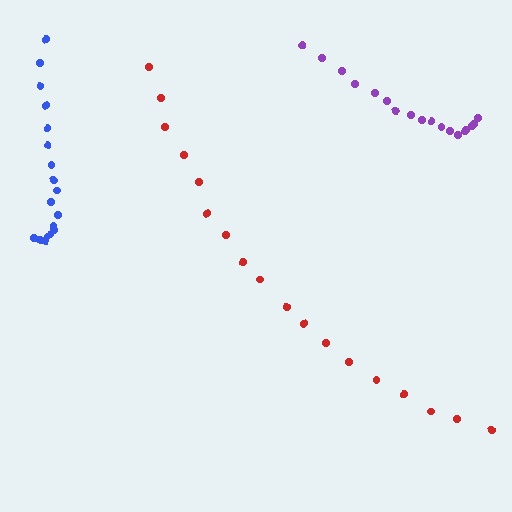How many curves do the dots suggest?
There are 3 distinct paths.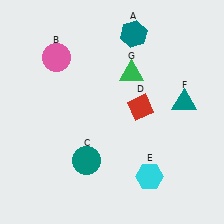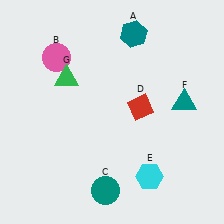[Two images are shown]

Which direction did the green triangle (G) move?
The green triangle (G) moved left.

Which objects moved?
The objects that moved are: the teal circle (C), the green triangle (G).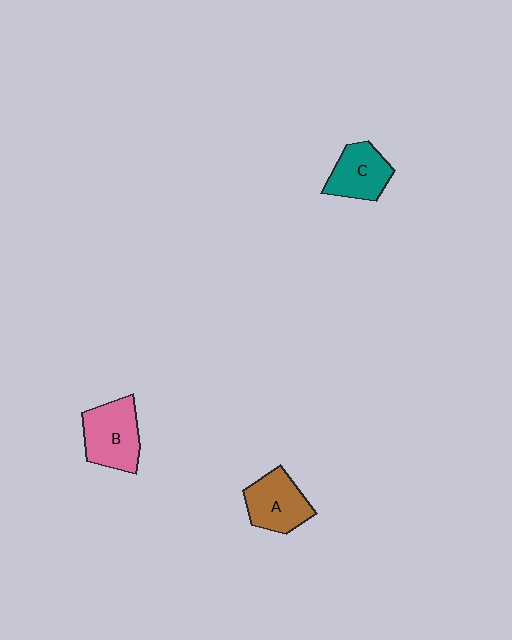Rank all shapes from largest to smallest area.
From largest to smallest: B (pink), A (brown), C (teal).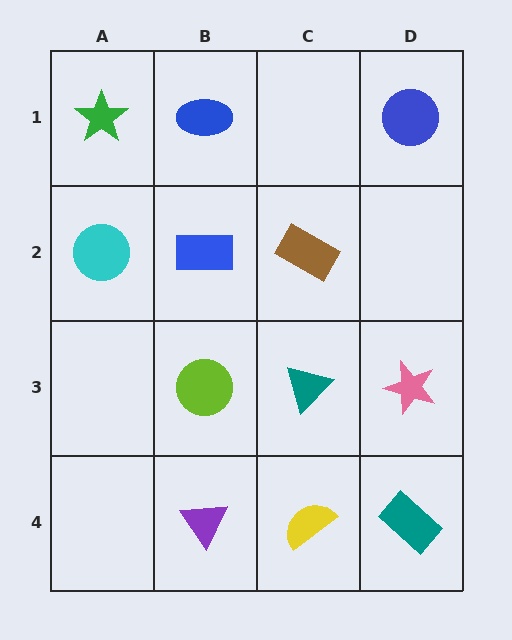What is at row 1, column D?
A blue circle.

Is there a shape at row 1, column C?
No, that cell is empty.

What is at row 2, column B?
A blue rectangle.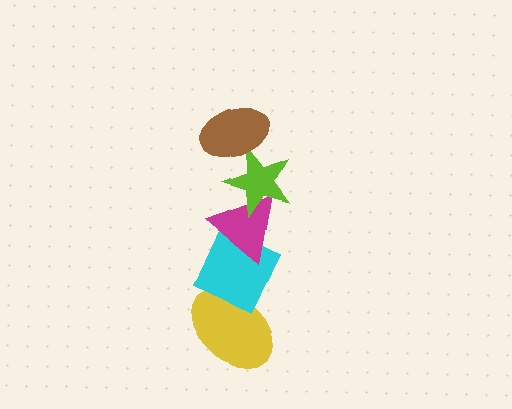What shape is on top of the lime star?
The brown ellipse is on top of the lime star.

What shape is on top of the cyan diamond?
The magenta triangle is on top of the cyan diamond.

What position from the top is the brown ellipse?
The brown ellipse is 1st from the top.